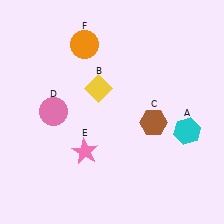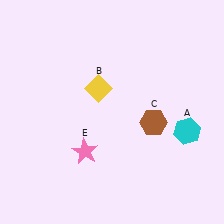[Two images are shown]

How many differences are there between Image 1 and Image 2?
There are 2 differences between the two images.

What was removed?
The pink circle (D), the orange circle (F) were removed in Image 2.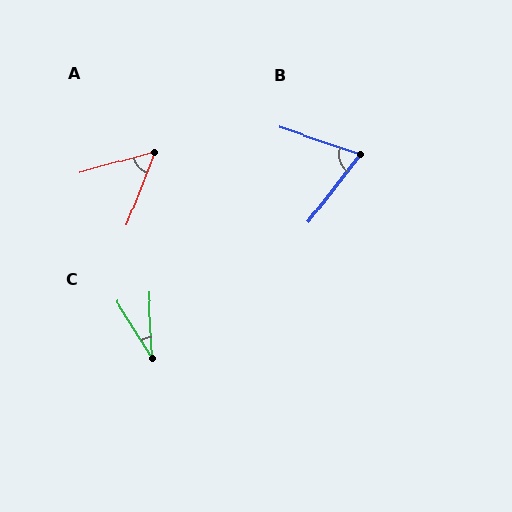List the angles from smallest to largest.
C (29°), A (53°), B (71°).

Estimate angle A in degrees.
Approximately 53 degrees.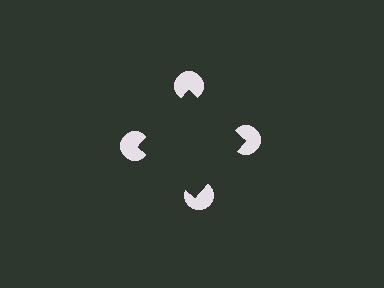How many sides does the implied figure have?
4 sides.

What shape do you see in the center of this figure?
An illusory square — its edges are inferred from the aligned wedge cuts in the pac-man discs, not physically drawn.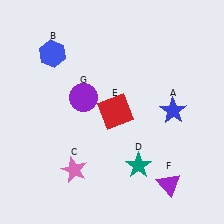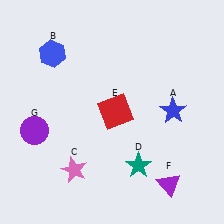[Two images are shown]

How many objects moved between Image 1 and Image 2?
1 object moved between the two images.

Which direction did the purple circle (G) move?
The purple circle (G) moved left.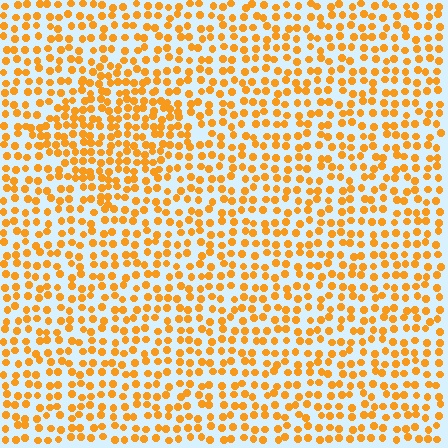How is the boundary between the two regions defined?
The boundary is defined by a change in element density (approximately 1.5x ratio). All elements are the same color, size, and shape.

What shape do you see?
I see a diamond.